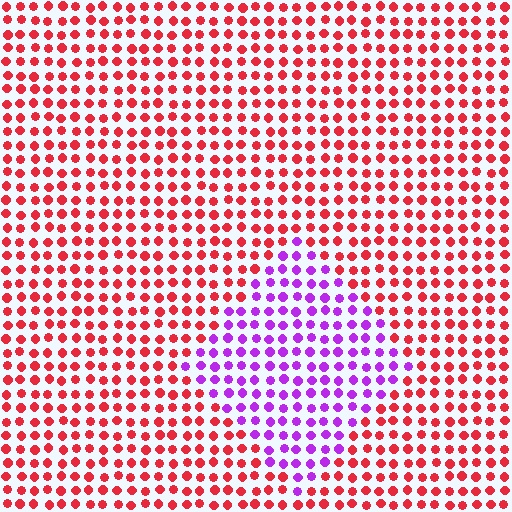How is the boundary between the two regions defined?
The boundary is defined purely by a slight shift in hue (about 68 degrees). Spacing, size, and orientation are identical on both sides.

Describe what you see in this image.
The image is filled with small red elements in a uniform arrangement. A diamond-shaped region is visible where the elements are tinted to a slightly different hue, forming a subtle color boundary.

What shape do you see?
I see a diamond.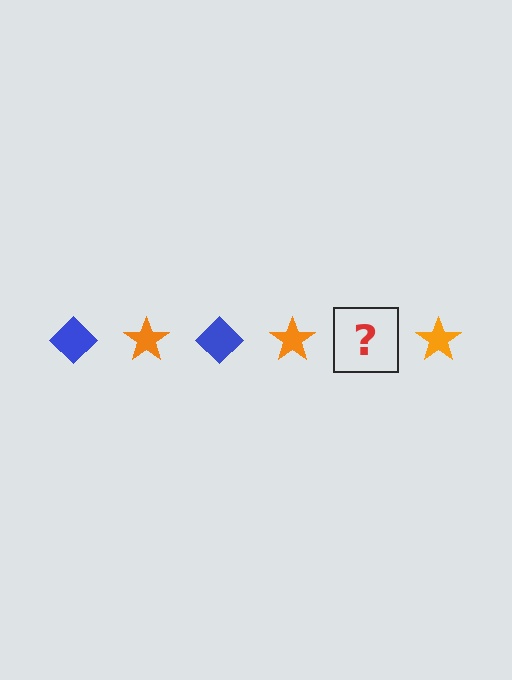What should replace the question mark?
The question mark should be replaced with a blue diamond.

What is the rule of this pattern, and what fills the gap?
The rule is that the pattern alternates between blue diamond and orange star. The gap should be filled with a blue diamond.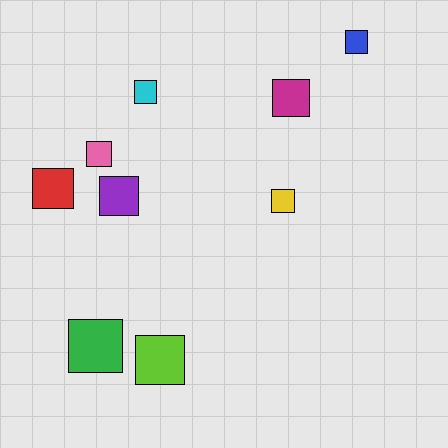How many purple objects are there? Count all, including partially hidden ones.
There is 1 purple object.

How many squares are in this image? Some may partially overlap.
There are 9 squares.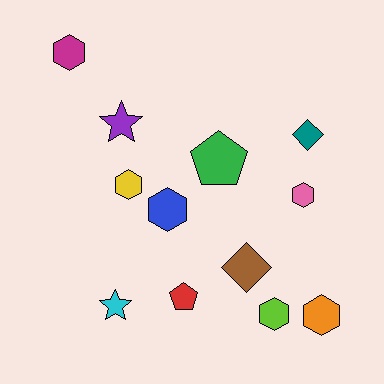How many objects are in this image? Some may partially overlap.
There are 12 objects.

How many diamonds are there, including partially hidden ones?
There are 2 diamonds.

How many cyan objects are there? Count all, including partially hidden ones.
There is 1 cyan object.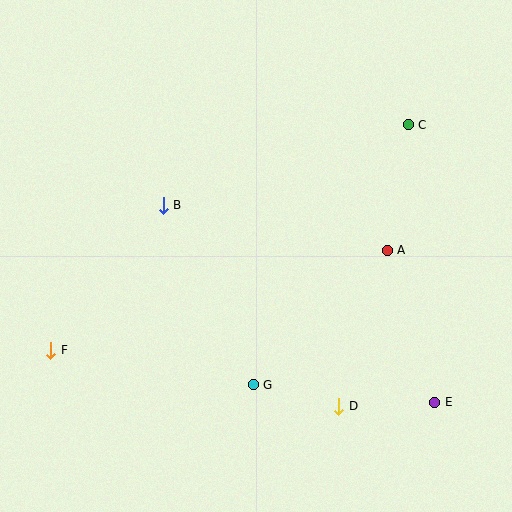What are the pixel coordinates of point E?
Point E is at (435, 402).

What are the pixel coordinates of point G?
Point G is at (253, 385).